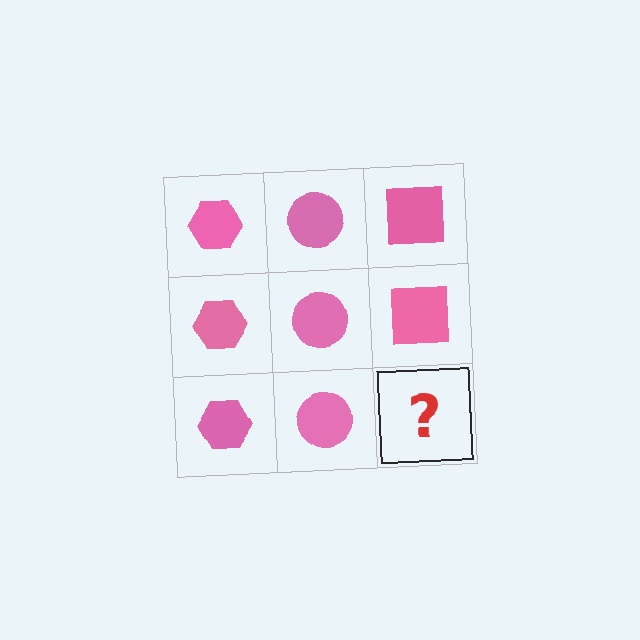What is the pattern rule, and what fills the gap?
The rule is that each column has a consistent shape. The gap should be filled with a pink square.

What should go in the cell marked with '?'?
The missing cell should contain a pink square.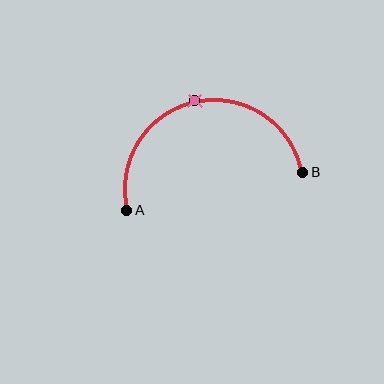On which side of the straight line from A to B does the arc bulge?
The arc bulges above the straight line connecting A and B.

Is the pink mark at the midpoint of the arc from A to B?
Yes. The pink mark lies on the arc at equal arc-length from both A and B — it is the arc midpoint.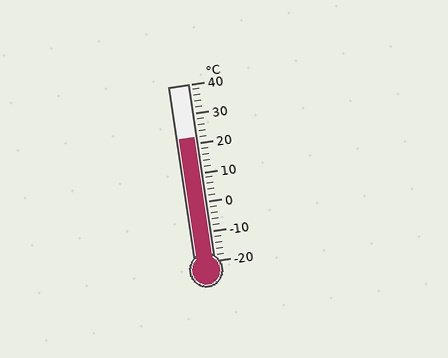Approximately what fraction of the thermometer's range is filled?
The thermometer is filled to approximately 70% of its range.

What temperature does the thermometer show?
The thermometer shows approximately 22°C.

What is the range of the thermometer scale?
The thermometer scale ranges from -20°C to 40°C.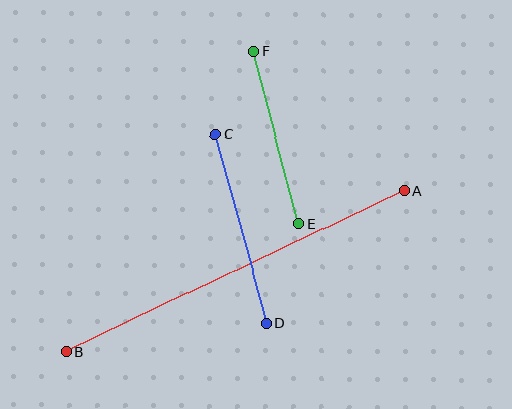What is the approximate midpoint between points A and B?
The midpoint is at approximately (235, 271) pixels.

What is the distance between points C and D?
The distance is approximately 196 pixels.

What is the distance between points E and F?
The distance is approximately 178 pixels.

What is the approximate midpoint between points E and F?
The midpoint is at approximately (276, 137) pixels.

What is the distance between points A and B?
The distance is approximately 374 pixels.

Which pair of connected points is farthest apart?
Points A and B are farthest apart.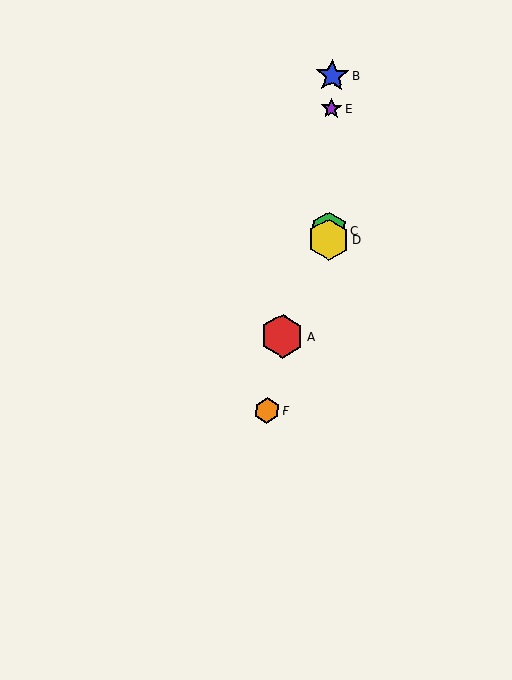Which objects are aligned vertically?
Objects B, C, D, E are aligned vertically.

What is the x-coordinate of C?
Object C is at x≈329.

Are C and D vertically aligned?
Yes, both are at x≈329.